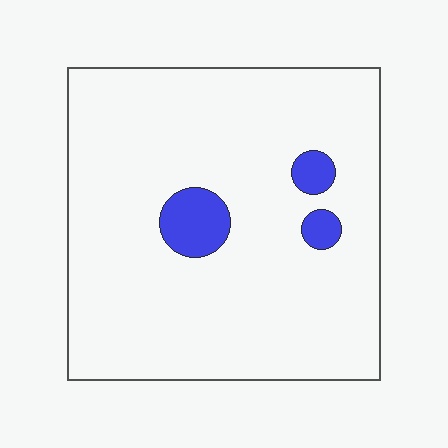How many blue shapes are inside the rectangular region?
3.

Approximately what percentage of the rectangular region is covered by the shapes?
Approximately 5%.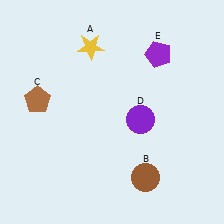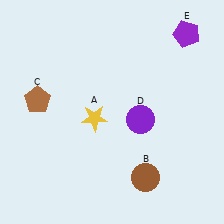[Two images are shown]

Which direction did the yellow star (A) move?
The yellow star (A) moved down.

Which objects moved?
The objects that moved are: the yellow star (A), the purple pentagon (E).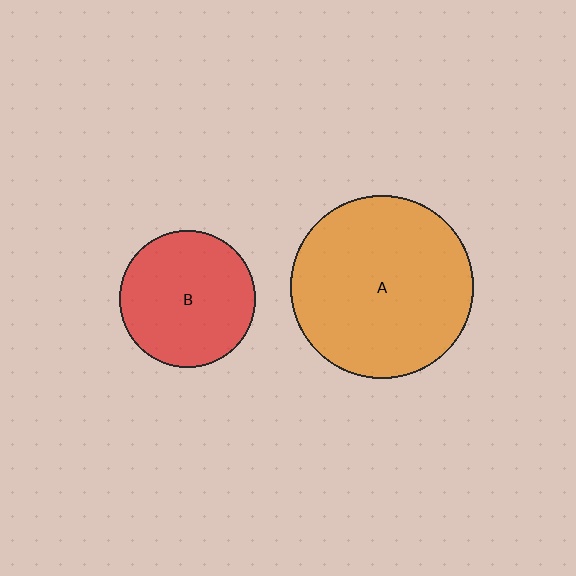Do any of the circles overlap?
No, none of the circles overlap.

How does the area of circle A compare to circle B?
Approximately 1.8 times.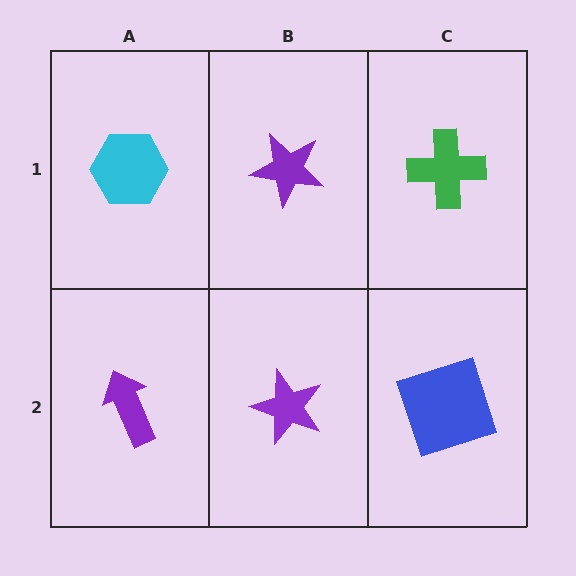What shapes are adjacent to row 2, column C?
A green cross (row 1, column C), a purple star (row 2, column B).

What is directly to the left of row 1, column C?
A purple star.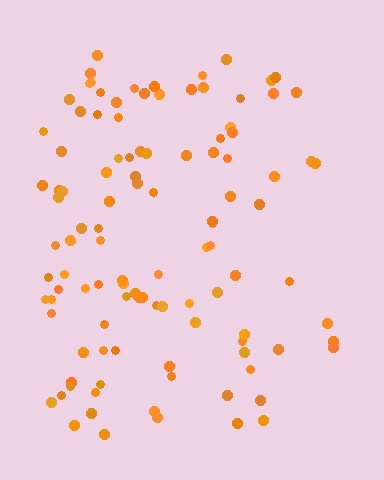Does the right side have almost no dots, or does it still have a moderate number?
Still a moderate number, just noticeably fewer than the left.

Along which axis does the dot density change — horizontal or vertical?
Horizontal.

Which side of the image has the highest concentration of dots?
The left.